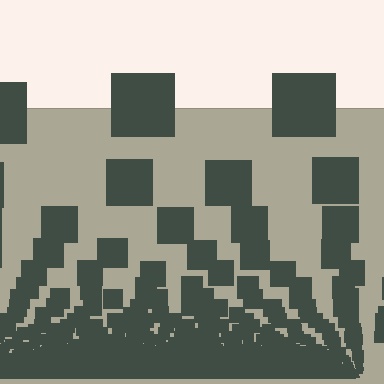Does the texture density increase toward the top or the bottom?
Density increases toward the bottom.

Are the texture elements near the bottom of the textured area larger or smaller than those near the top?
Smaller. The gradient is inverted — elements near the bottom are smaller and denser.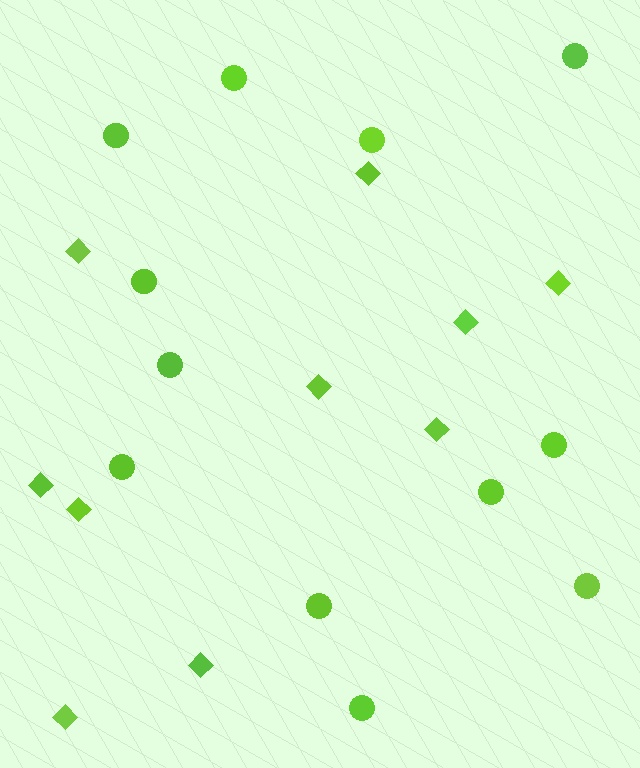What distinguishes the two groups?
There are 2 groups: one group of diamonds (10) and one group of circles (12).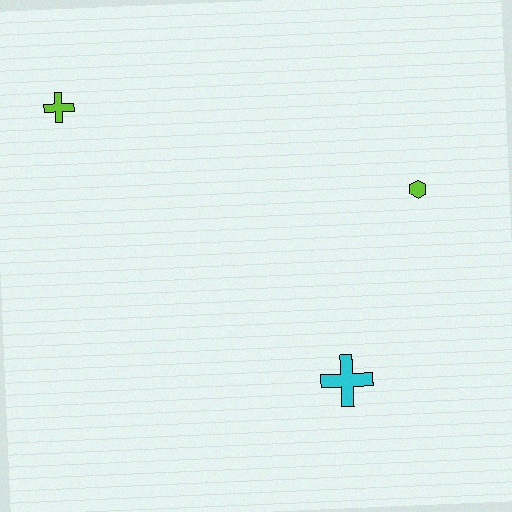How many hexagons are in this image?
There is 1 hexagon.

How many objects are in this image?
There are 3 objects.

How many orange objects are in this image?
There are no orange objects.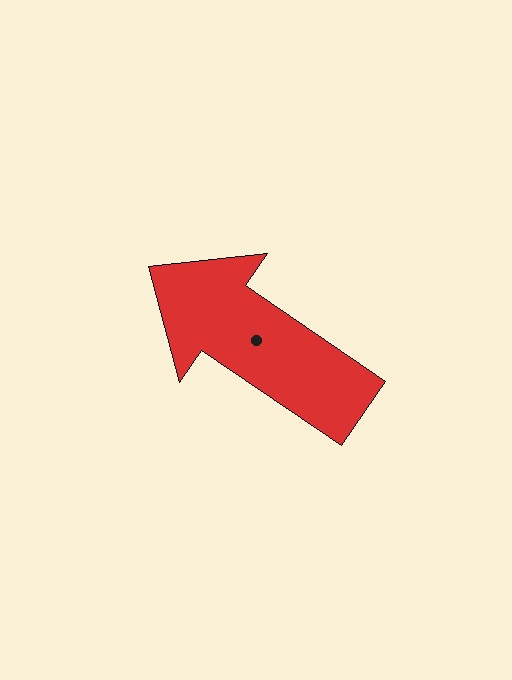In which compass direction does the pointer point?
Northwest.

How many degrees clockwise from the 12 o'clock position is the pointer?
Approximately 304 degrees.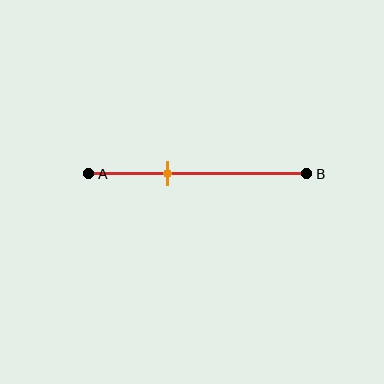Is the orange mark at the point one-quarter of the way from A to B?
No, the mark is at about 35% from A, not at the 25% one-quarter point.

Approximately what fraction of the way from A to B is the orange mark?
The orange mark is approximately 35% of the way from A to B.